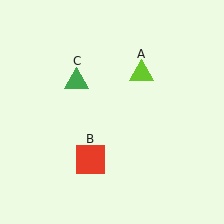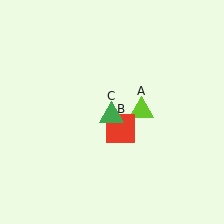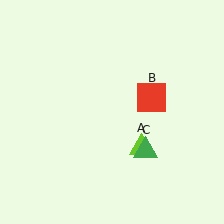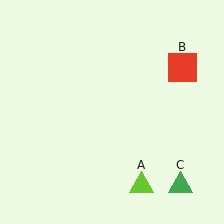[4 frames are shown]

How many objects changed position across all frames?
3 objects changed position: lime triangle (object A), red square (object B), green triangle (object C).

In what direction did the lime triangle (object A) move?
The lime triangle (object A) moved down.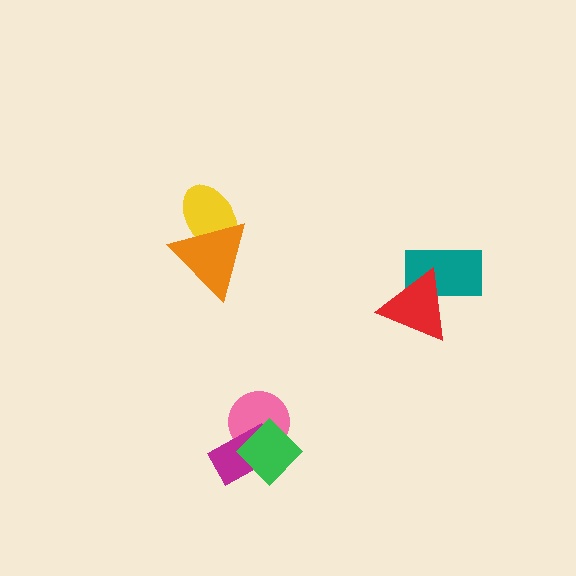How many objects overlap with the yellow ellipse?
1 object overlaps with the yellow ellipse.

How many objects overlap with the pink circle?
2 objects overlap with the pink circle.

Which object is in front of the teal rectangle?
The red triangle is in front of the teal rectangle.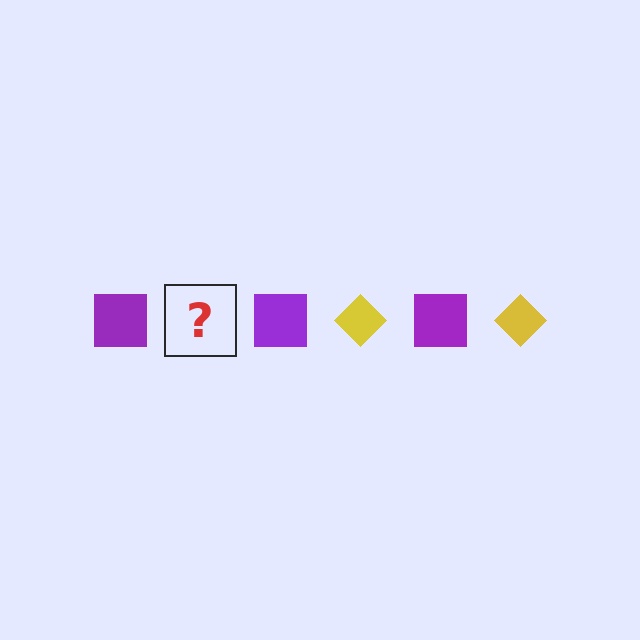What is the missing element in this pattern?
The missing element is a yellow diamond.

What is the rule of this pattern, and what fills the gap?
The rule is that the pattern alternates between purple square and yellow diamond. The gap should be filled with a yellow diamond.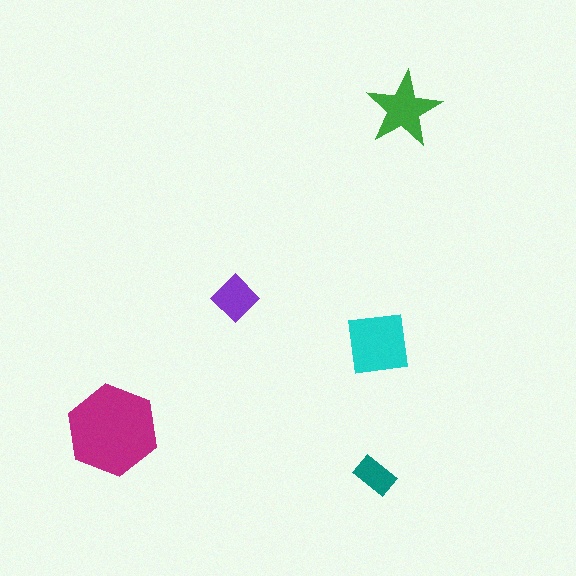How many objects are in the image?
There are 5 objects in the image.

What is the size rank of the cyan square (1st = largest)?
2nd.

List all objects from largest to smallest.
The magenta hexagon, the cyan square, the green star, the purple diamond, the teal rectangle.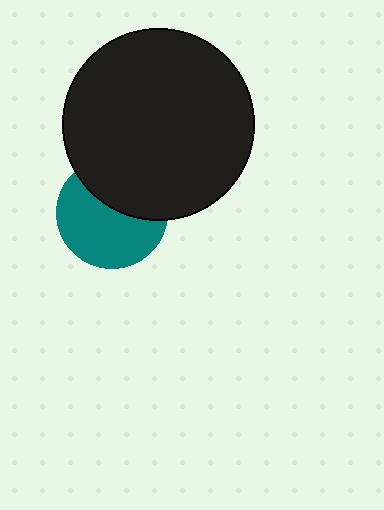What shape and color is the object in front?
The object in front is a black circle.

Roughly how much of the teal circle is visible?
About half of it is visible (roughly 60%).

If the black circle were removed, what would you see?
You would see the complete teal circle.